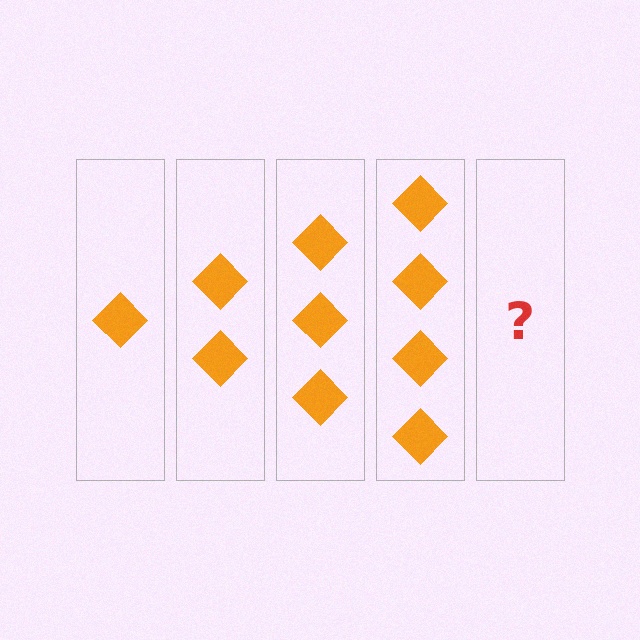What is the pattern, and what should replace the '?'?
The pattern is that each step adds one more diamond. The '?' should be 5 diamonds.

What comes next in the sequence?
The next element should be 5 diamonds.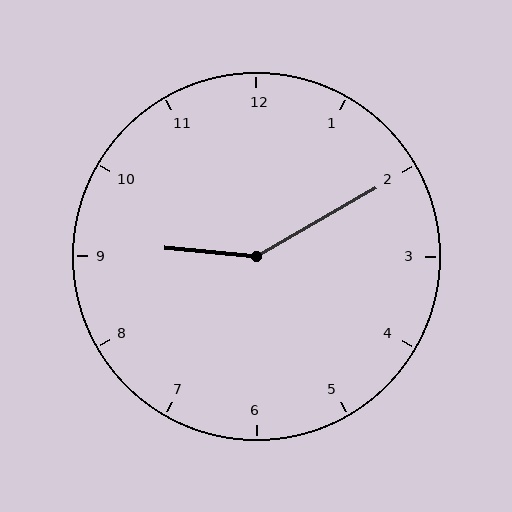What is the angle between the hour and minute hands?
Approximately 145 degrees.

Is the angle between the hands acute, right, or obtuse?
It is obtuse.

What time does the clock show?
9:10.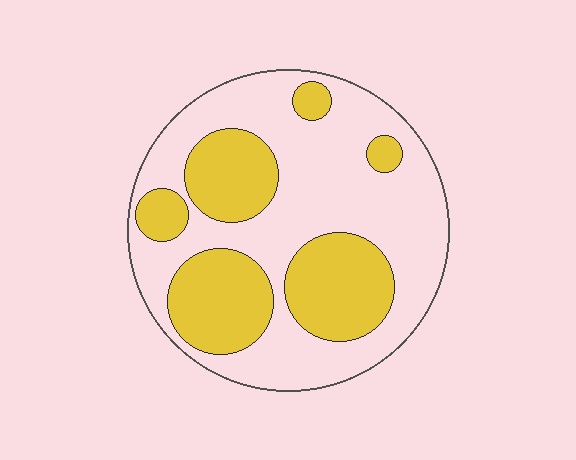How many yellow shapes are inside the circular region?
6.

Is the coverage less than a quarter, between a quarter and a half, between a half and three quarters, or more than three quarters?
Between a quarter and a half.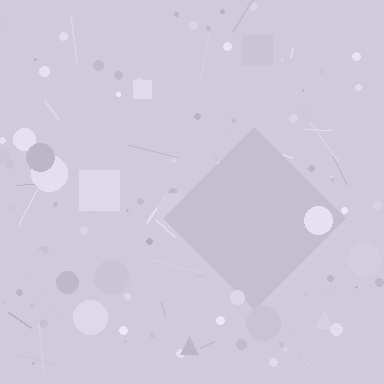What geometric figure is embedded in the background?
A diamond is embedded in the background.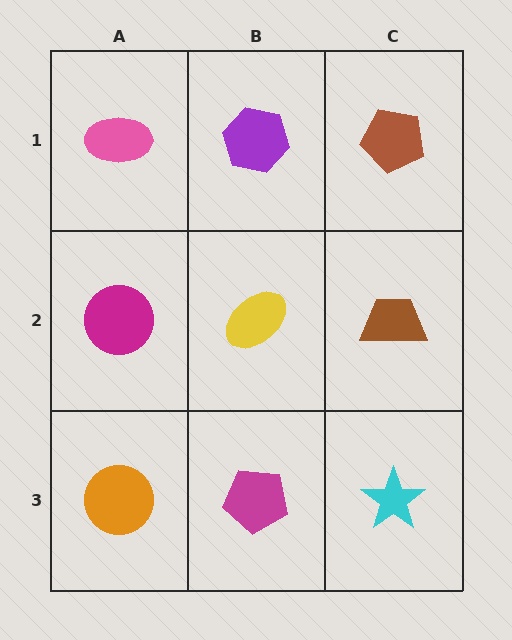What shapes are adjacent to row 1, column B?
A yellow ellipse (row 2, column B), a pink ellipse (row 1, column A), a brown pentagon (row 1, column C).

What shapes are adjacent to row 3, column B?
A yellow ellipse (row 2, column B), an orange circle (row 3, column A), a cyan star (row 3, column C).